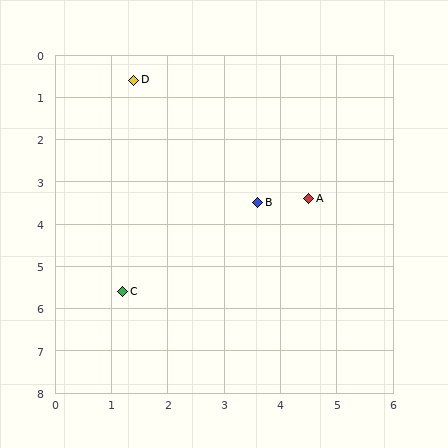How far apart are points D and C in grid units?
Points D and C are about 5.0 grid units apart.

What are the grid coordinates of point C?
Point C is at approximately (1.2, 5.6).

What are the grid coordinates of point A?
Point A is at approximately (4.5, 3.4).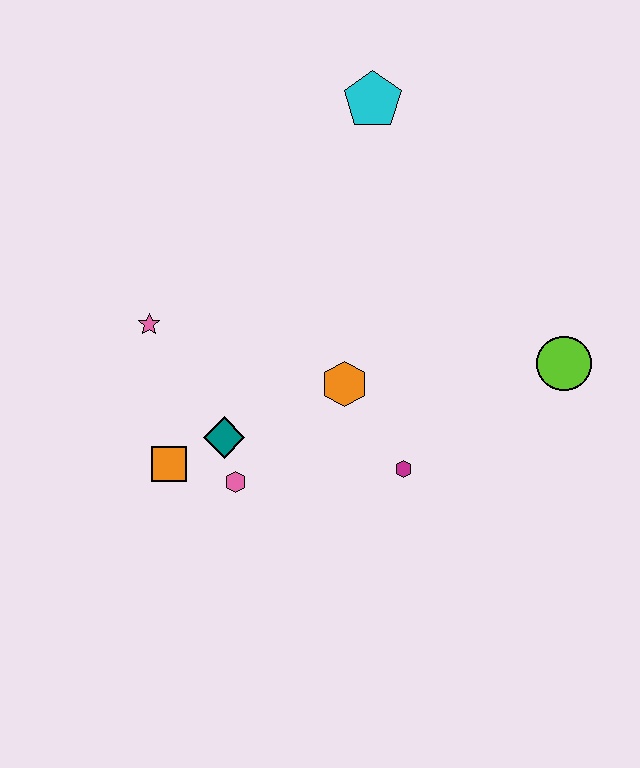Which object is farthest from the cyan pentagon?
The orange square is farthest from the cyan pentagon.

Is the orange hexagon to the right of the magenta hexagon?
No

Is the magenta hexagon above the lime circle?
No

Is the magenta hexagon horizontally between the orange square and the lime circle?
Yes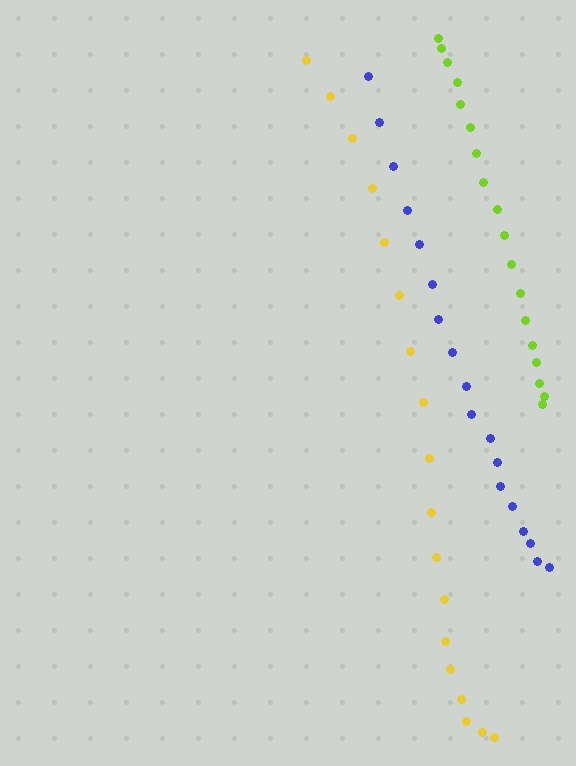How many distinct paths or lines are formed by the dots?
There are 3 distinct paths.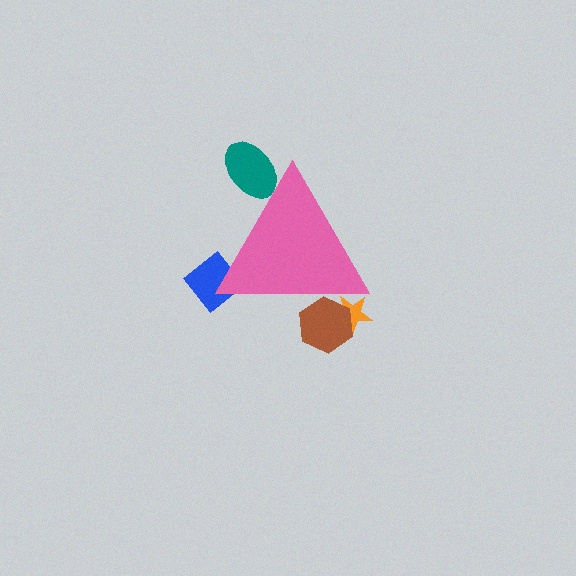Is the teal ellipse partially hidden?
Yes, the teal ellipse is partially hidden behind the pink triangle.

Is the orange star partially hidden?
Yes, the orange star is partially hidden behind the pink triangle.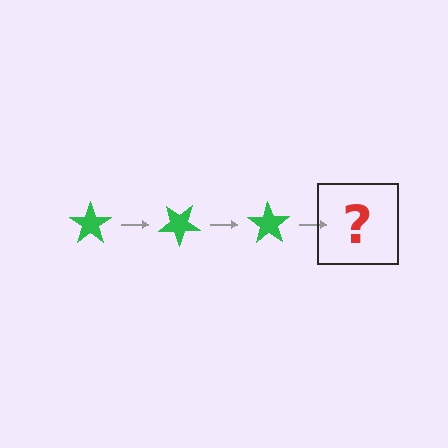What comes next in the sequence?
The next element should be a green star rotated 105 degrees.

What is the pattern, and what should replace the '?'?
The pattern is that the star rotates 35 degrees each step. The '?' should be a green star rotated 105 degrees.